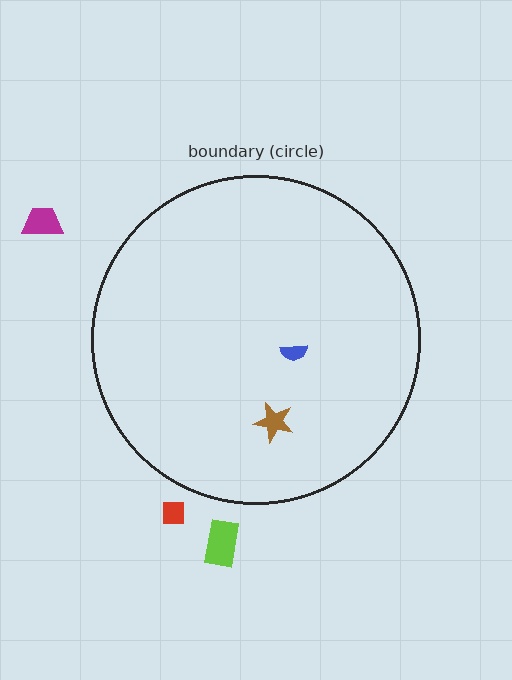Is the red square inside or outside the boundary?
Outside.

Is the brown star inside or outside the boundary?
Inside.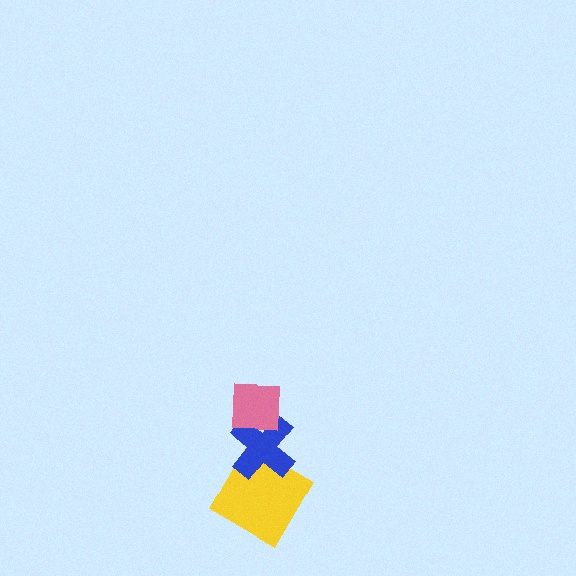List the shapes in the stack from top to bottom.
From top to bottom: the pink square, the blue cross, the yellow diamond.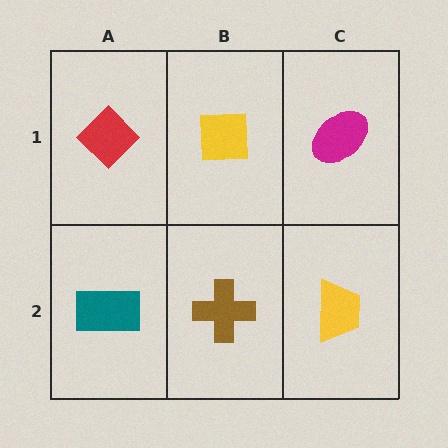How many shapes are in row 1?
3 shapes.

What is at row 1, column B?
A yellow square.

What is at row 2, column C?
A yellow trapezoid.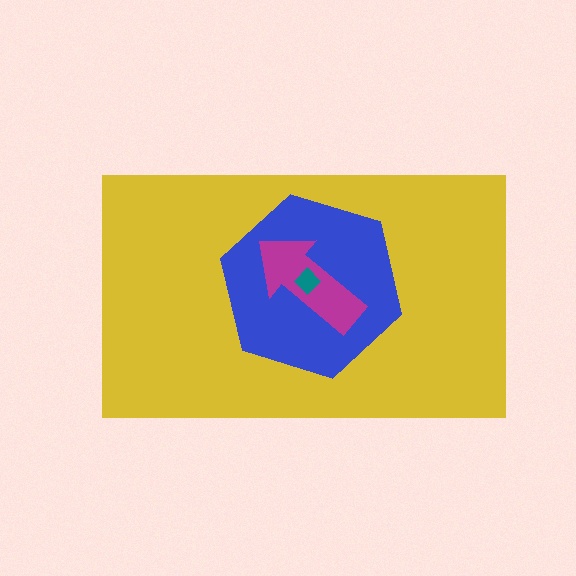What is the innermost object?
The teal diamond.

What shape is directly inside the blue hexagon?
The magenta arrow.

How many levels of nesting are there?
4.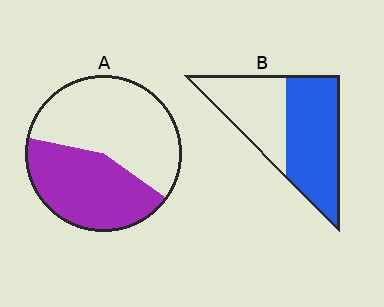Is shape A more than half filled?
No.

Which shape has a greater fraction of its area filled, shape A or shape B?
Shape B.